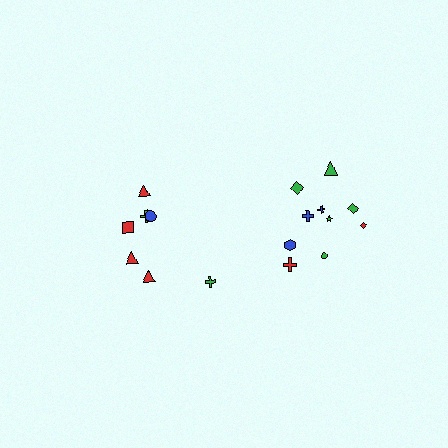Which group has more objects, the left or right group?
The right group.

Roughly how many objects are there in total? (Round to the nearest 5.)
Roughly 15 objects in total.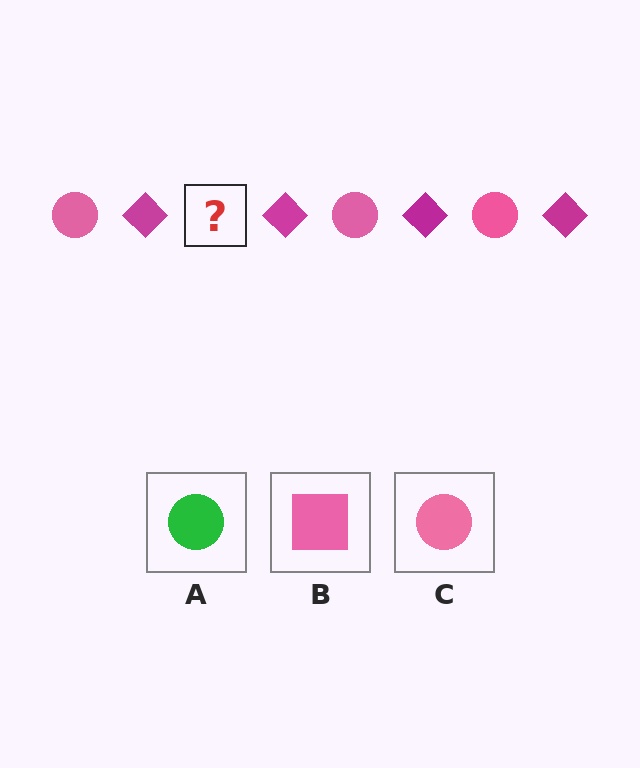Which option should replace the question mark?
Option C.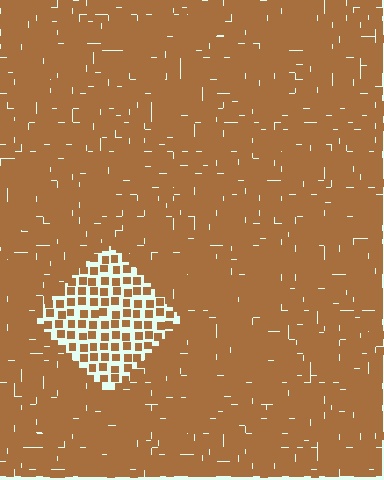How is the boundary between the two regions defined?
The boundary is defined by a change in element density (approximately 2.3x ratio). All elements are the same color, size, and shape.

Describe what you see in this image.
The image contains small brown elements arranged at two different densities. A diamond-shaped region is visible where the elements are less densely packed than the surrounding area.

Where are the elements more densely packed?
The elements are more densely packed outside the diamond boundary.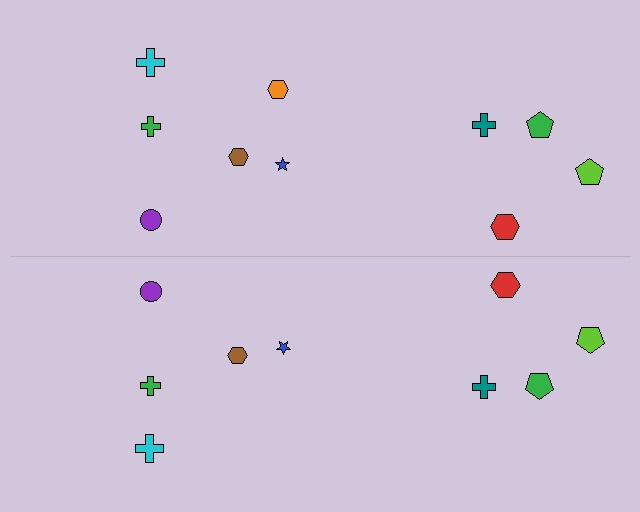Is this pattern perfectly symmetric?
No, the pattern is not perfectly symmetric. A orange hexagon is missing from the bottom side.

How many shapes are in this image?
There are 19 shapes in this image.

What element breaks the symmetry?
A orange hexagon is missing from the bottom side.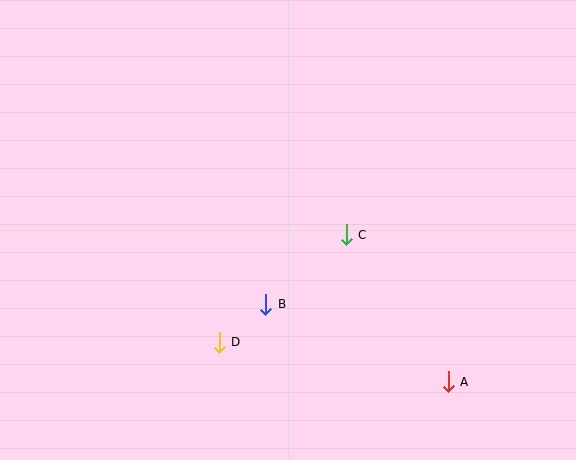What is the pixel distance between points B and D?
The distance between B and D is 60 pixels.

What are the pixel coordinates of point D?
Point D is at (219, 342).